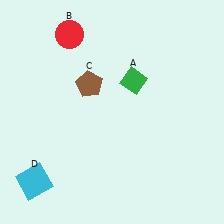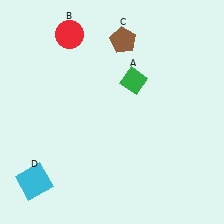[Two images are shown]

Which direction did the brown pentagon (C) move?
The brown pentagon (C) moved up.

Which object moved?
The brown pentagon (C) moved up.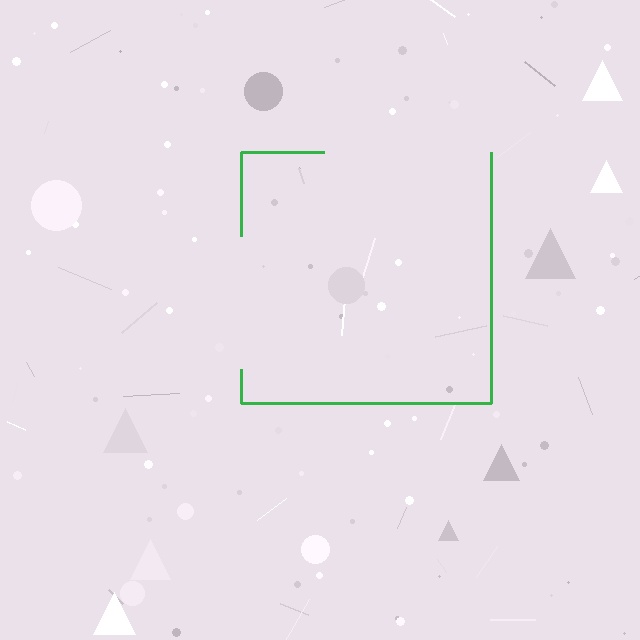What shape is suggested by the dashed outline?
The dashed outline suggests a square.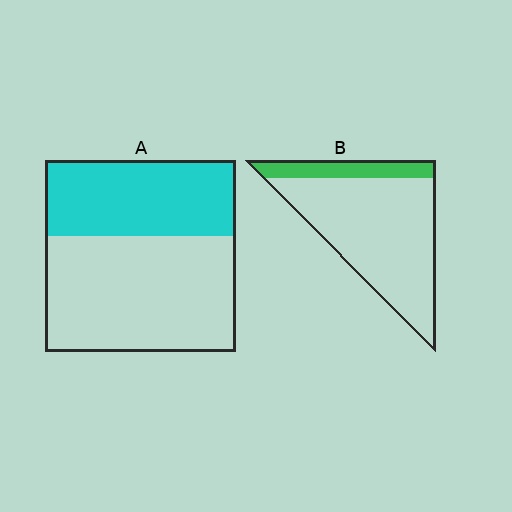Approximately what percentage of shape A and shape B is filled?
A is approximately 40% and B is approximately 20%.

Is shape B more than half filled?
No.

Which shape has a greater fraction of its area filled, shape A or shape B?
Shape A.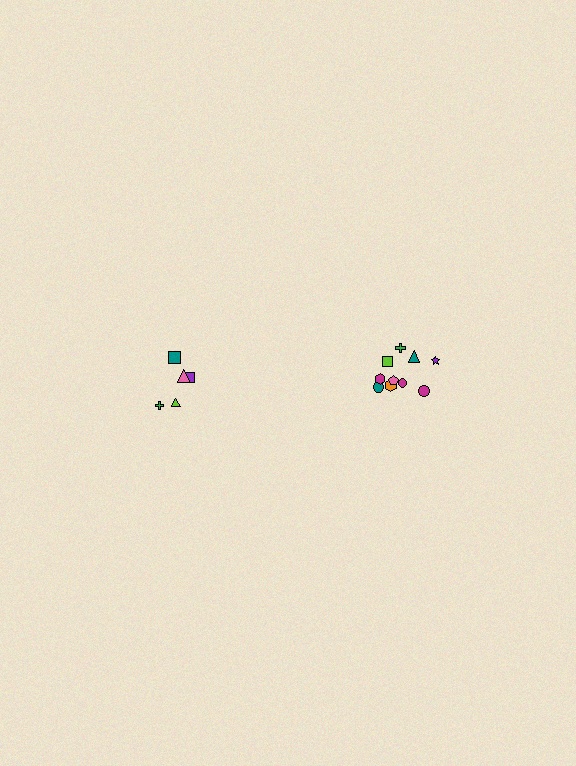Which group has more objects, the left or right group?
The right group.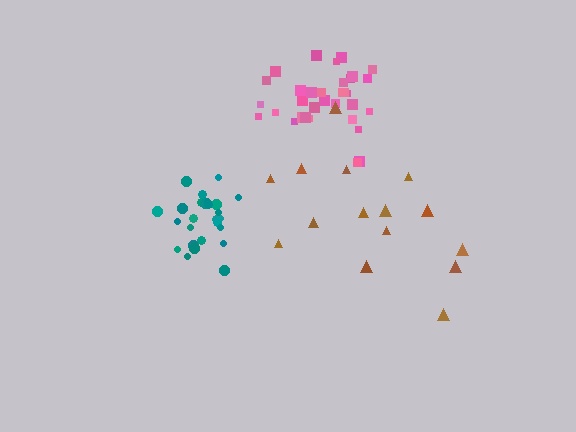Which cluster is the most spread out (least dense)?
Brown.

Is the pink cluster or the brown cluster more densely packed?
Pink.